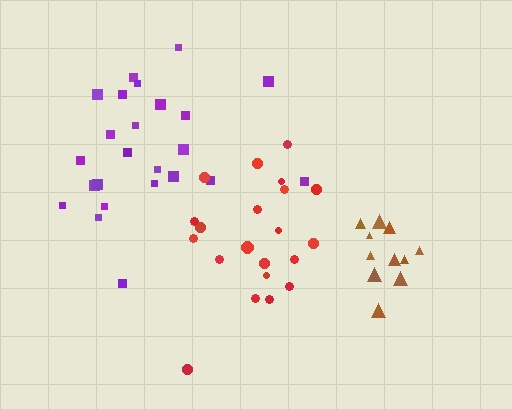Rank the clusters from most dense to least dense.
brown, purple, red.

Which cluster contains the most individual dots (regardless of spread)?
Purple (24).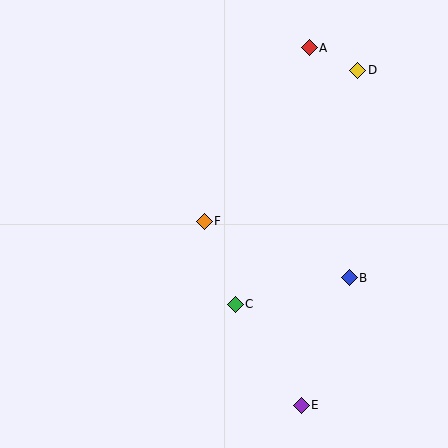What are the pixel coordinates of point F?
Point F is at (204, 221).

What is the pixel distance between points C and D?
The distance between C and D is 264 pixels.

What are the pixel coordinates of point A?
Point A is at (309, 48).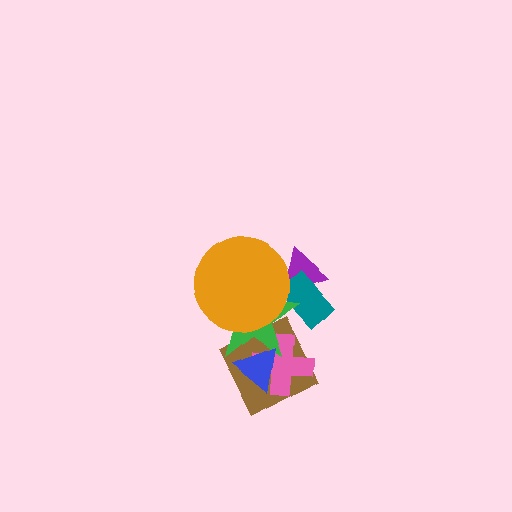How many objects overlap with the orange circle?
2 objects overlap with the orange circle.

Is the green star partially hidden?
Yes, it is partially covered by another shape.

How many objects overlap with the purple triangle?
3 objects overlap with the purple triangle.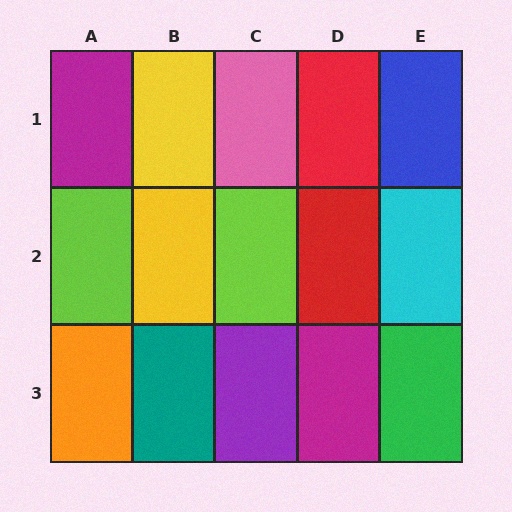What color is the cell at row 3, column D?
Magenta.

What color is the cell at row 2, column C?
Lime.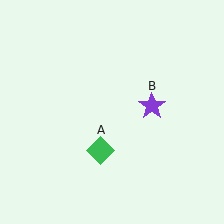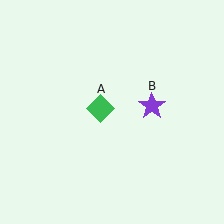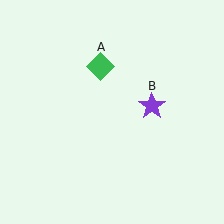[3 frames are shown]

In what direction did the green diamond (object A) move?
The green diamond (object A) moved up.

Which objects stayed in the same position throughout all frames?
Purple star (object B) remained stationary.